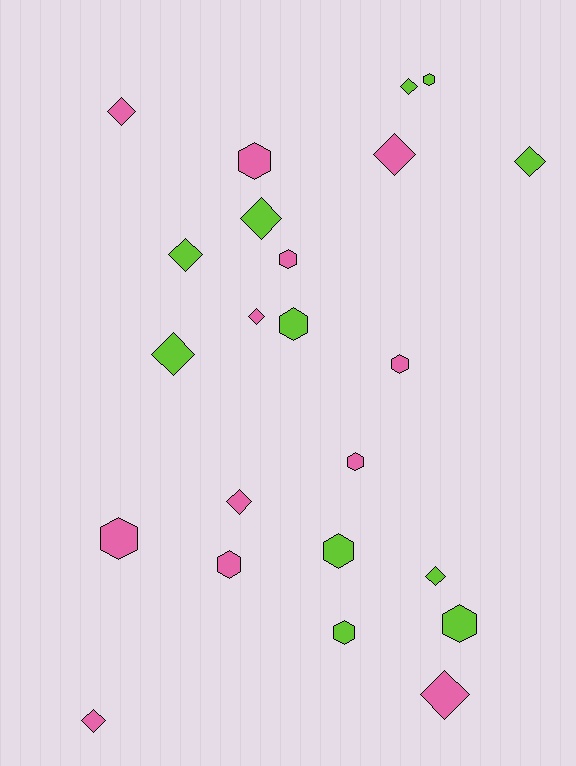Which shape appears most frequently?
Diamond, with 12 objects.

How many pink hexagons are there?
There are 6 pink hexagons.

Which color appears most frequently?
Pink, with 12 objects.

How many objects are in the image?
There are 23 objects.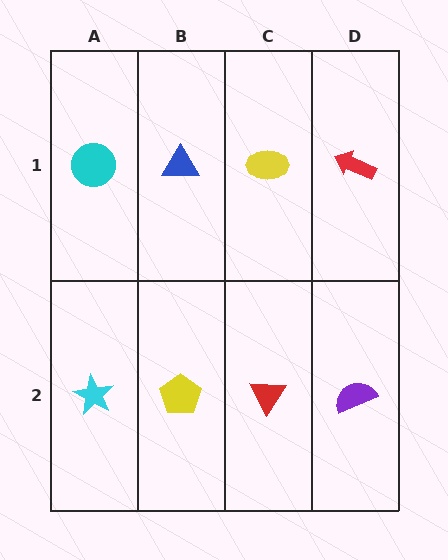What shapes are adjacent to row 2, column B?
A blue triangle (row 1, column B), a cyan star (row 2, column A), a red triangle (row 2, column C).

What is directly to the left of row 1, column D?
A yellow ellipse.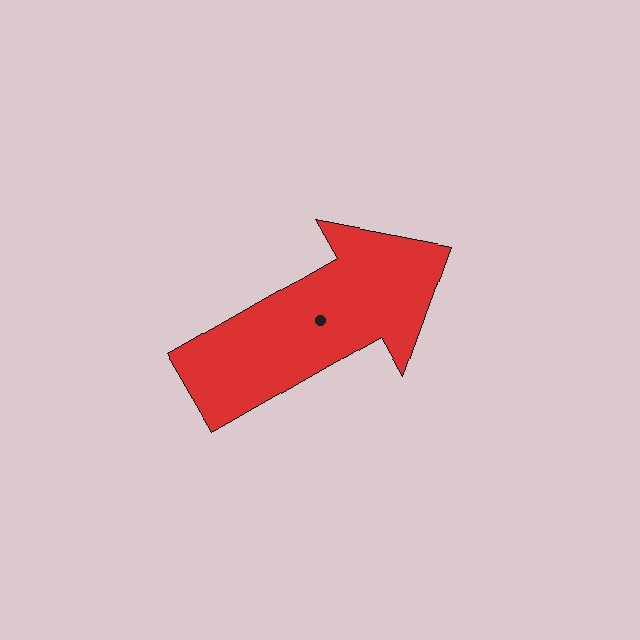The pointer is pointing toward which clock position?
Roughly 2 o'clock.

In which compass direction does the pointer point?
Northeast.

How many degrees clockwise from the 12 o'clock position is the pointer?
Approximately 60 degrees.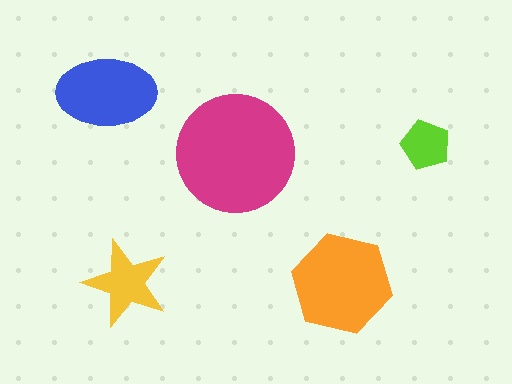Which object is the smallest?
The lime pentagon.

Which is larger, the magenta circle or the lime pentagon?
The magenta circle.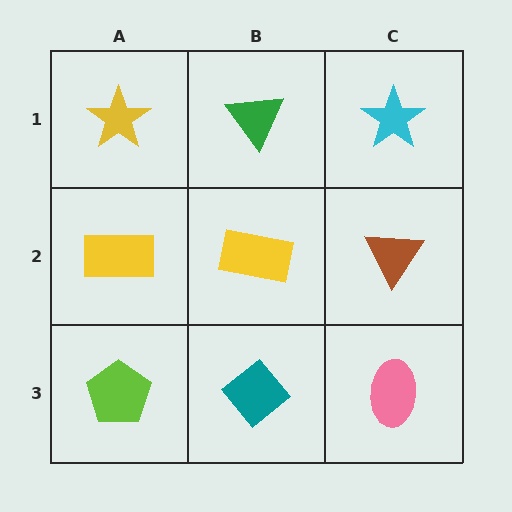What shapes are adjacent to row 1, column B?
A yellow rectangle (row 2, column B), a yellow star (row 1, column A), a cyan star (row 1, column C).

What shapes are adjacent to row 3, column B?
A yellow rectangle (row 2, column B), a lime pentagon (row 3, column A), a pink ellipse (row 3, column C).